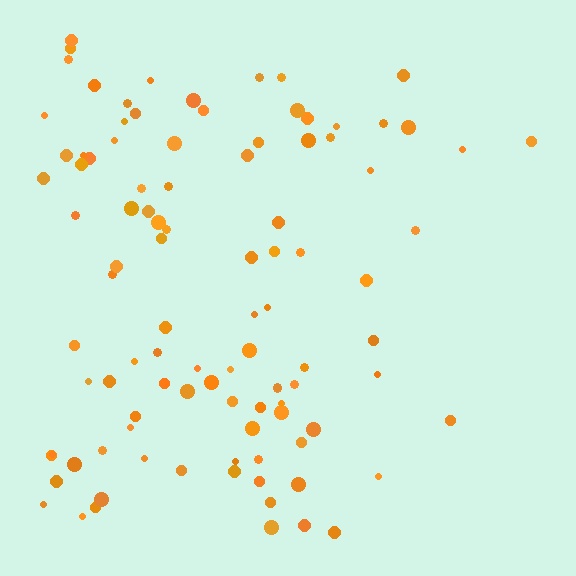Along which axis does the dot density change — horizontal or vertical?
Horizontal.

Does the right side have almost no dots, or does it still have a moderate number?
Still a moderate number, just noticeably fewer than the left.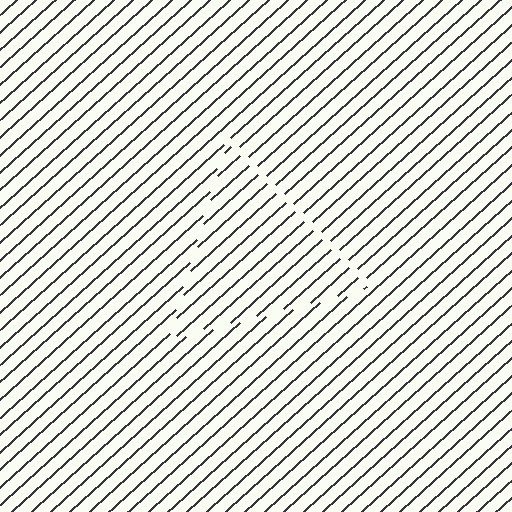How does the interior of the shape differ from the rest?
The interior of the shape contains the same grating, shifted by half a period — the contour is defined by the phase discontinuity where line-ends from the inner and outer gratings abut.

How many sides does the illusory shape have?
3 sides — the line-ends trace a triangle.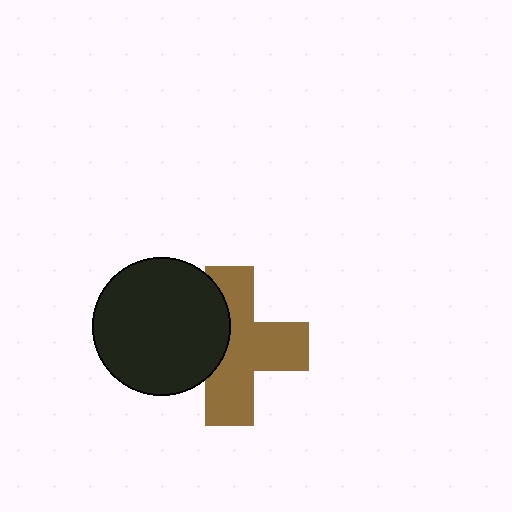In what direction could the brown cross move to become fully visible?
The brown cross could move right. That would shift it out from behind the black circle entirely.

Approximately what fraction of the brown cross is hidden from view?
Roughly 36% of the brown cross is hidden behind the black circle.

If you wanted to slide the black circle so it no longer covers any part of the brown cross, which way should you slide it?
Slide it left — that is the most direct way to separate the two shapes.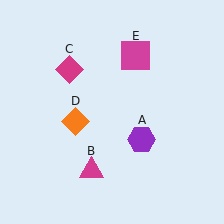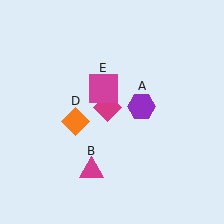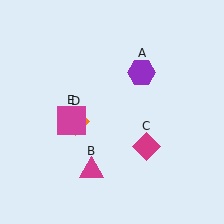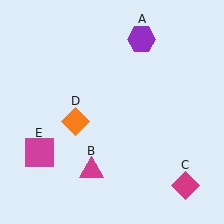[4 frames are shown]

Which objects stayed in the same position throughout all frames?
Magenta triangle (object B) and orange diamond (object D) remained stationary.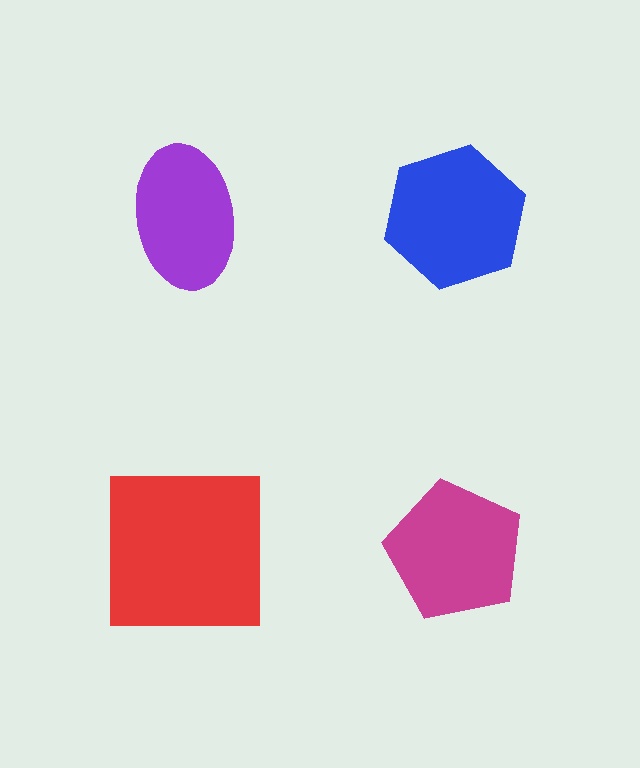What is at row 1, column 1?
A purple ellipse.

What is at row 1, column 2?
A blue hexagon.